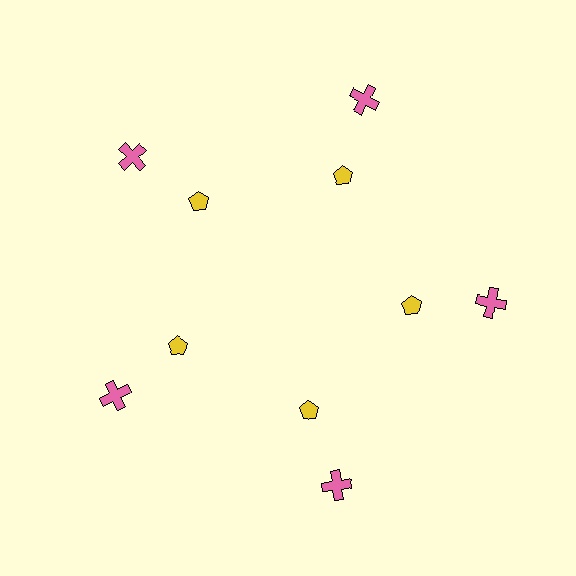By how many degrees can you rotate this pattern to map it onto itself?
The pattern maps onto itself every 72 degrees of rotation.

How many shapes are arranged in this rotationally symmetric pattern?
There are 10 shapes, arranged in 5 groups of 2.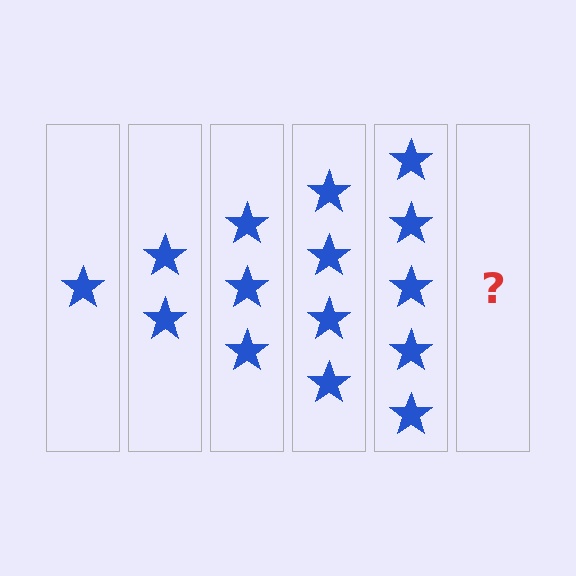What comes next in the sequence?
The next element should be 6 stars.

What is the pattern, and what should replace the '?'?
The pattern is that each step adds one more star. The '?' should be 6 stars.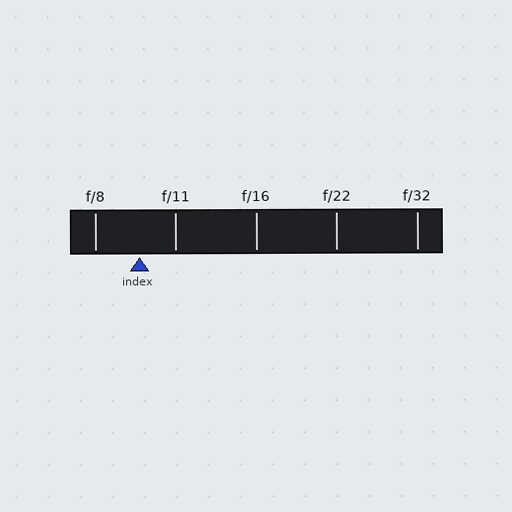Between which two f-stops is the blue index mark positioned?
The index mark is between f/8 and f/11.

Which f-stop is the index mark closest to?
The index mark is closest to f/11.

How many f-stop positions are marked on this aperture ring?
There are 5 f-stop positions marked.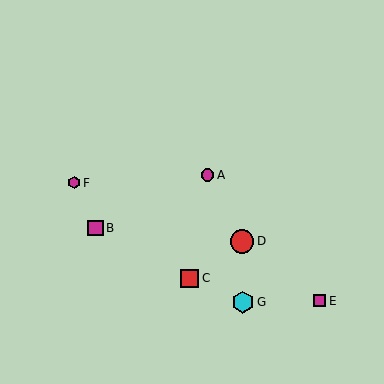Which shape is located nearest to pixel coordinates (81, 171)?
The magenta hexagon (labeled F) at (74, 183) is nearest to that location.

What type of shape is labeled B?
Shape B is a magenta square.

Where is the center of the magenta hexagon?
The center of the magenta hexagon is at (74, 183).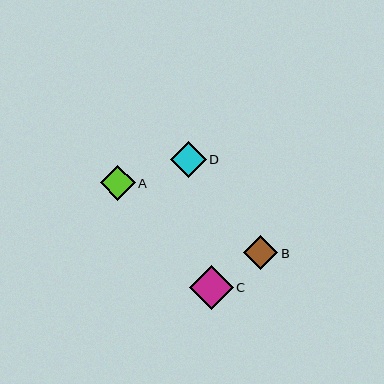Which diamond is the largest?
Diamond C is the largest with a size of approximately 44 pixels.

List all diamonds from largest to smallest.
From largest to smallest: C, D, A, B.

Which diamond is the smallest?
Diamond B is the smallest with a size of approximately 35 pixels.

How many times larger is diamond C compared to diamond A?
Diamond C is approximately 1.2 times the size of diamond A.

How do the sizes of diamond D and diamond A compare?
Diamond D and diamond A are approximately the same size.